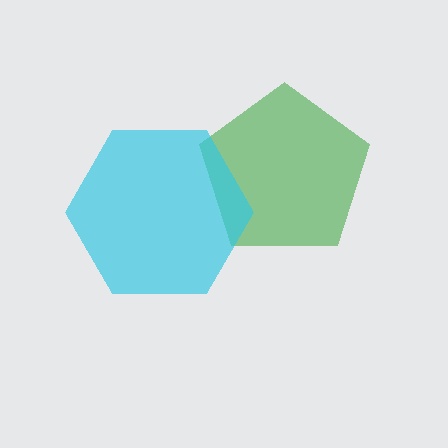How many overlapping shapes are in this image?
There are 2 overlapping shapes in the image.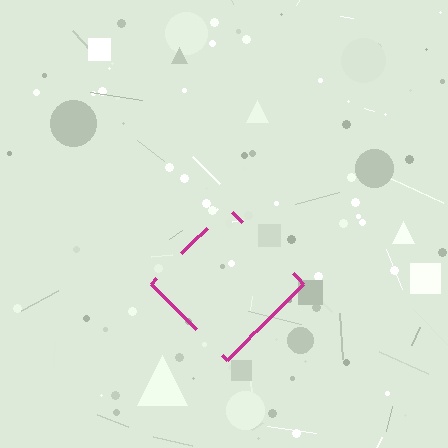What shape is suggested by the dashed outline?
The dashed outline suggests a diamond.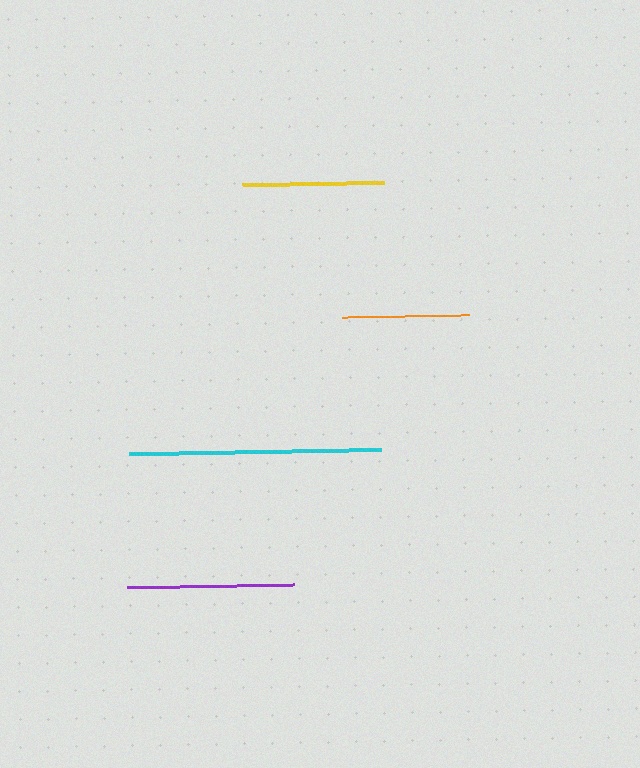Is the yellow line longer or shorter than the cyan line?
The cyan line is longer than the yellow line.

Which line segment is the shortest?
The orange line is the shortest at approximately 127 pixels.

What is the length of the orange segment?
The orange segment is approximately 127 pixels long.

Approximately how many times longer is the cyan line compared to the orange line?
The cyan line is approximately 2.0 times the length of the orange line.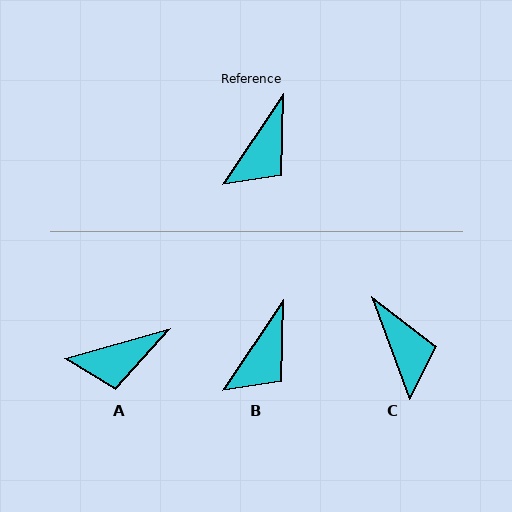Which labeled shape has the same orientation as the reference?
B.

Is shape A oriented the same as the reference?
No, it is off by about 40 degrees.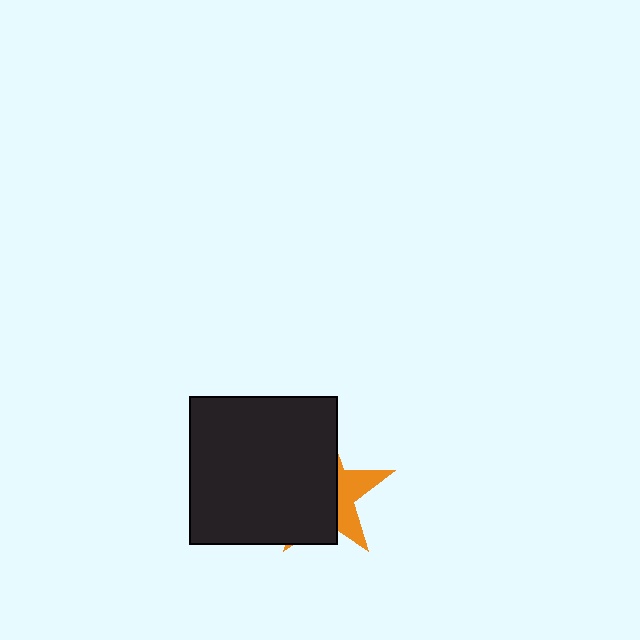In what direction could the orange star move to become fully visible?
The orange star could move right. That would shift it out from behind the black square entirely.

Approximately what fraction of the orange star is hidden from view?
Roughly 66% of the orange star is hidden behind the black square.